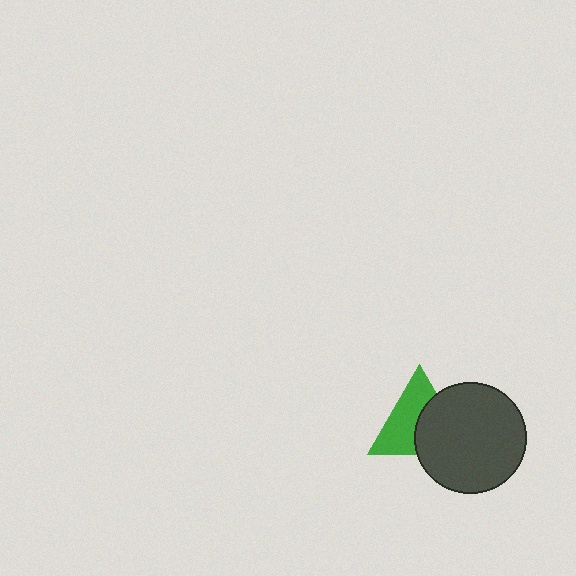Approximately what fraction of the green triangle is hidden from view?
Roughly 45% of the green triangle is hidden behind the dark gray circle.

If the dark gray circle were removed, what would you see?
You would see the complete green triangle.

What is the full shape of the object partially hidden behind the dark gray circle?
The partially hidden object is a green triangle.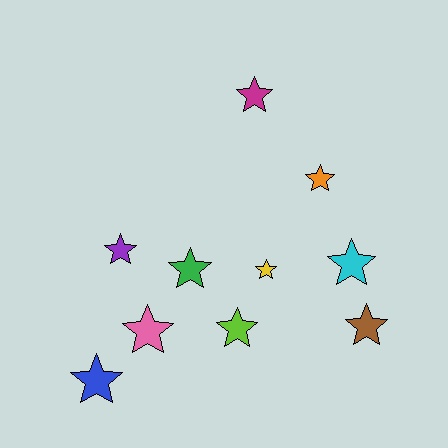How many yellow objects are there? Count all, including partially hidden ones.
There is 1 yellow object.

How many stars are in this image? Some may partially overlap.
There are 10 stars.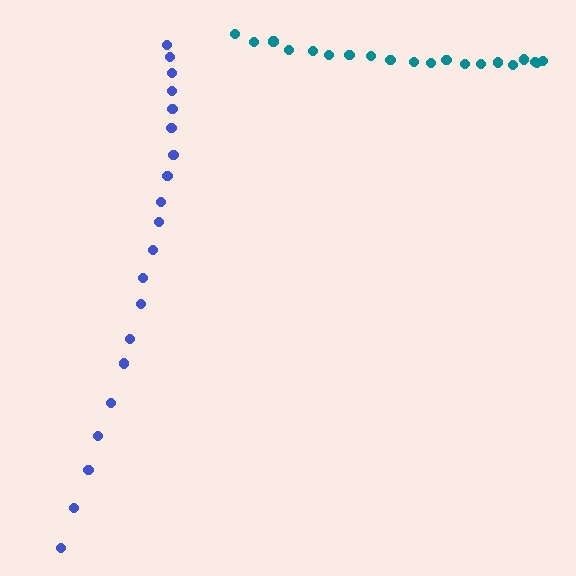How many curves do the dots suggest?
There are 2 distinct paths.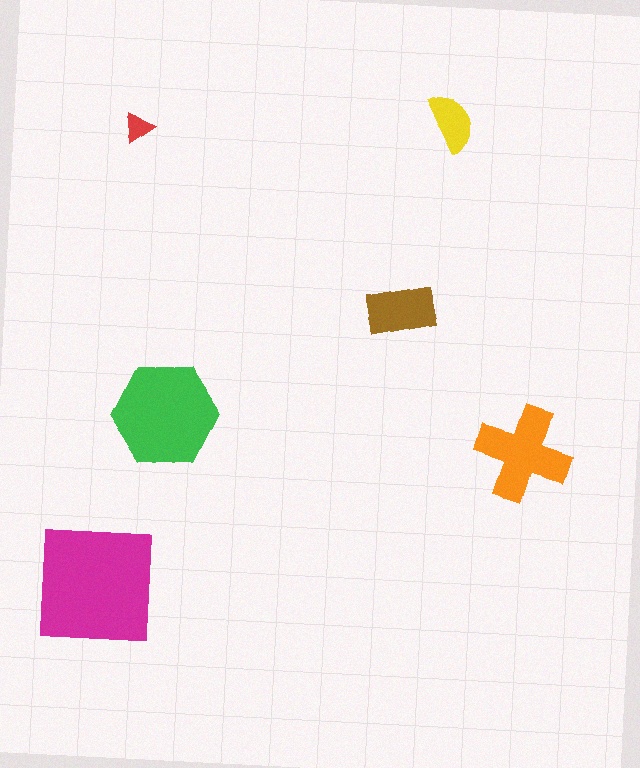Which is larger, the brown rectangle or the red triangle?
The brown rectangle.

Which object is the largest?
The magenta square.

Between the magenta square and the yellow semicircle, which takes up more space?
The magenta square.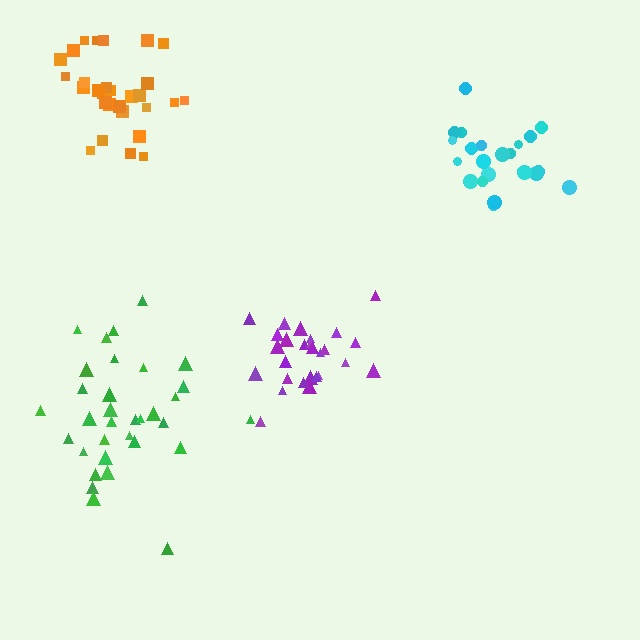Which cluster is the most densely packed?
Cyan.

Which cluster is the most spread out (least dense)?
Green.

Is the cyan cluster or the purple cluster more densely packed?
Cyan.